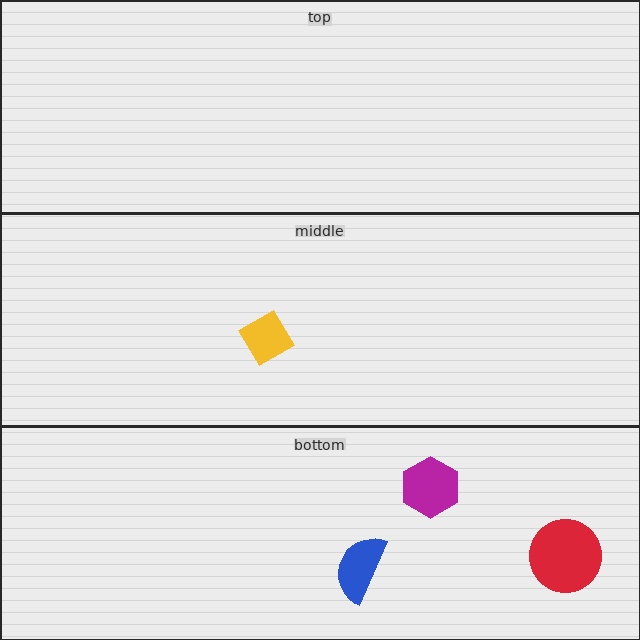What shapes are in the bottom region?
The blue semicircle, the magenta hexagon, the red circle.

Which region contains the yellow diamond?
The middle region.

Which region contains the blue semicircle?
The bottom region.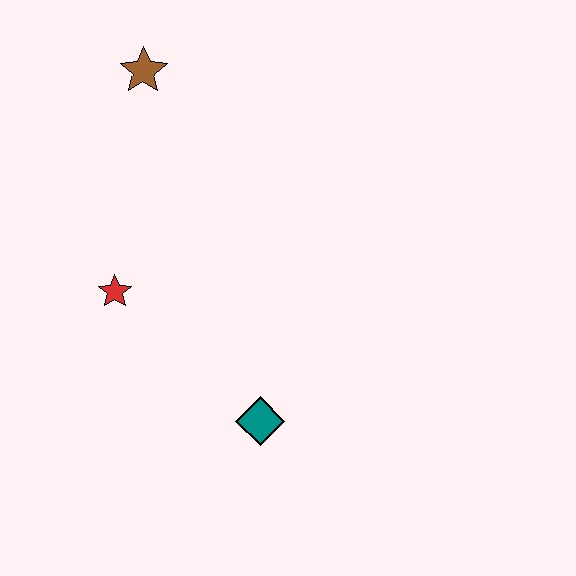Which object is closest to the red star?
The teal diamond is closest to the red star.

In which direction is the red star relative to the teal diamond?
The red star is to the left of the teal diamond.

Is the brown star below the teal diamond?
No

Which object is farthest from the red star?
The brown star is farthest from the red star.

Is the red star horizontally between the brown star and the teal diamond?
No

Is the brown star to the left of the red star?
No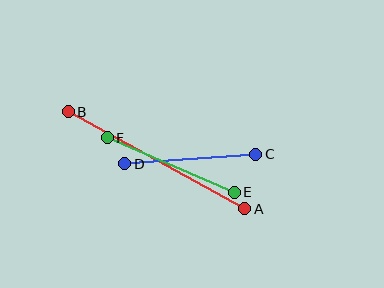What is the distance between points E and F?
The distance is approximately 138 pixels.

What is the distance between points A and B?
The distance is approximately 201 pixels.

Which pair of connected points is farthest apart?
Points A and B are farthest apart.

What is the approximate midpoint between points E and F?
The midpoint is at approximately (171, 165) pixels.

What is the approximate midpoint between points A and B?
The midpoint is at approximately (157, 160) pixels.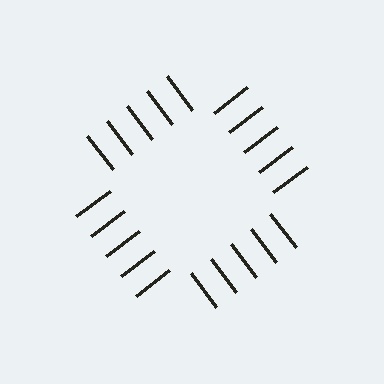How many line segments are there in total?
20 — 5 along each of the 4 edges.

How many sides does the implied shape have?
4 sides — the line-ends trace a square.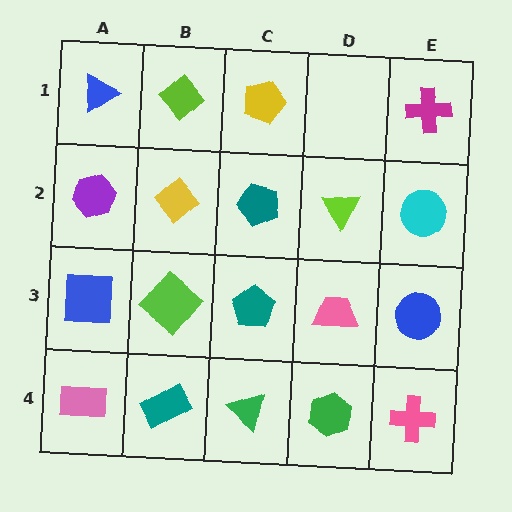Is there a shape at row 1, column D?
No, that cell is empty.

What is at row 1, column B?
A lime diamond.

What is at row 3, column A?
A blue square.